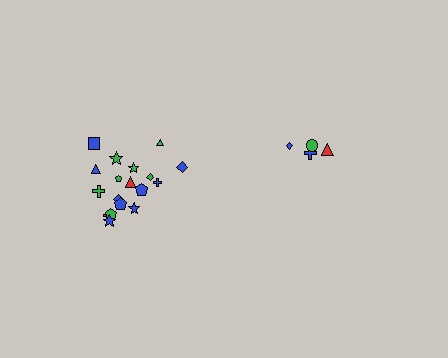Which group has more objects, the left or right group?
The left group.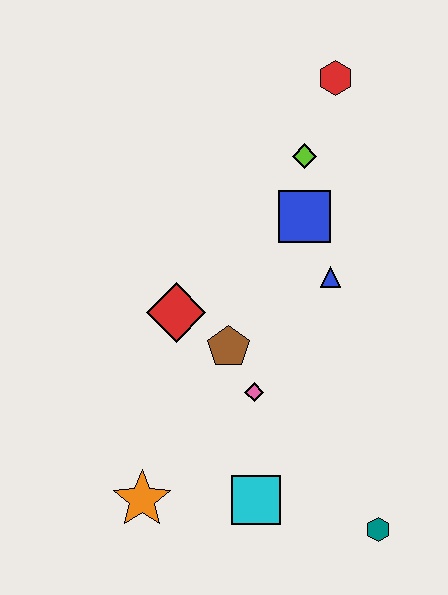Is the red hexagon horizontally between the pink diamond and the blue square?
No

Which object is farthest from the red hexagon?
The orange star is farthest from the red hexagon.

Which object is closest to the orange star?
The cyan square is closest to the orange star.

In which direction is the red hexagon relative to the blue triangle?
The red hexagon is above the blue triangle.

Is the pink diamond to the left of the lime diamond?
Yes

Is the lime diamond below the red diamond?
No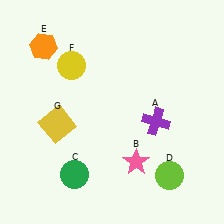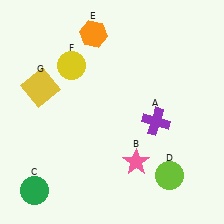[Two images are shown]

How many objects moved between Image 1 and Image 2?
3 objects moved between the two images.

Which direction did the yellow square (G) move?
The yellow square (G) moved up.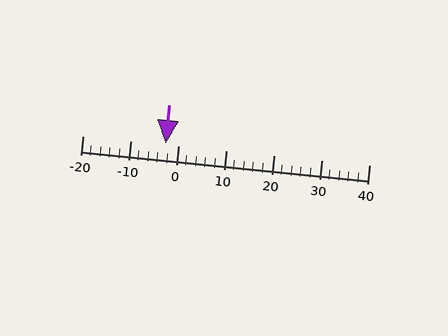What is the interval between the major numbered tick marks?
The major tick marks are spaced 10 units apart.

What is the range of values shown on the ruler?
The ruler shows values from -20 to 40.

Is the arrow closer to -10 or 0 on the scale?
The arrow is closer to 0.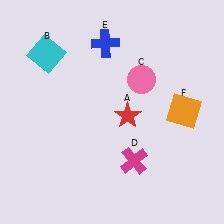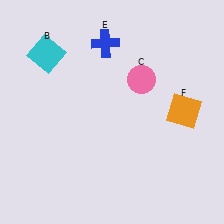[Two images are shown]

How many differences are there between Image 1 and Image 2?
There are 2 differences between the two images.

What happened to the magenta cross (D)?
The magenta cross (D) was removed in Image 2. It was in the bottom-right area of Image 1.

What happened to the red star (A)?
The red star (A) was removed in Image 2. It was in the bottom-right area of Image 1.